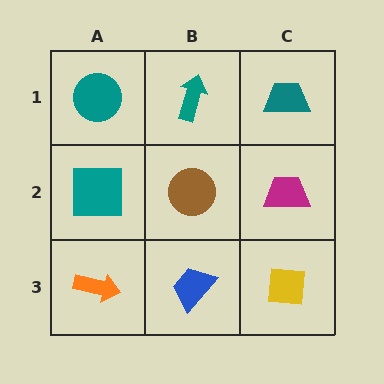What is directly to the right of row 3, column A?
A blue trapezoid.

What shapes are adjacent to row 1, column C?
A magenta trapezoid (row 2, column C), a teal arrow (row 1, column B).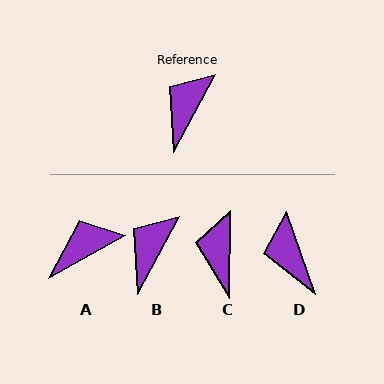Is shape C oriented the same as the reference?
No, it is off by about 28 degrees.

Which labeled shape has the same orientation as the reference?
B.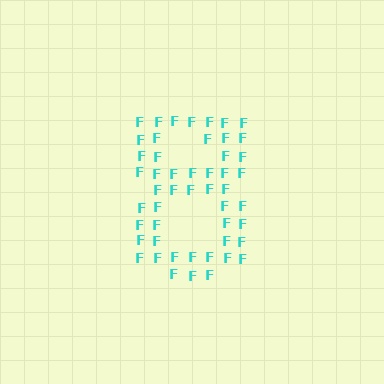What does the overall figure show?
The overall figure shows the digit 8.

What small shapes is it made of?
It is made of small letter F's.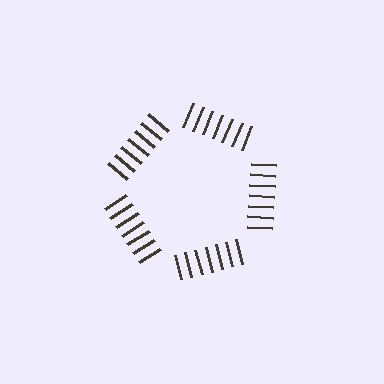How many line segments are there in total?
35 — 7 along each of the 5 edges.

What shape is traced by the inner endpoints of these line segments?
An illusory pentagon — the line segments terminate on its edges but no continuous stroke is drawn.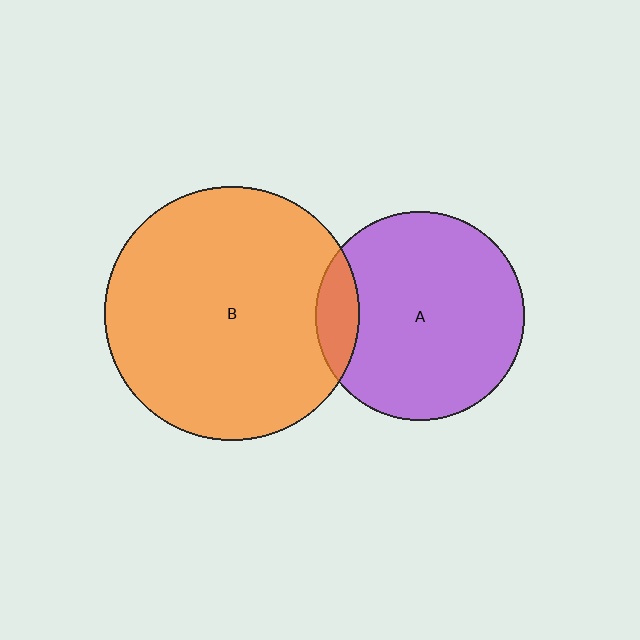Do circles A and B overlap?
Yes.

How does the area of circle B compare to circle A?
Approximately 1.5 times.